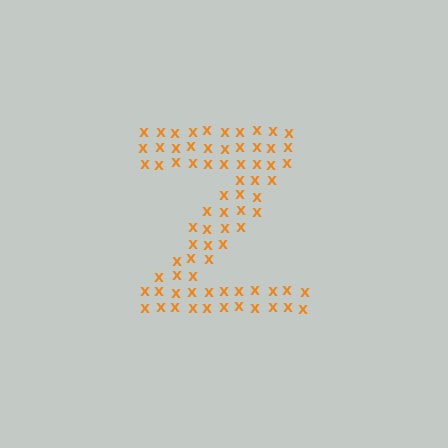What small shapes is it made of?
It is made of small letter X's.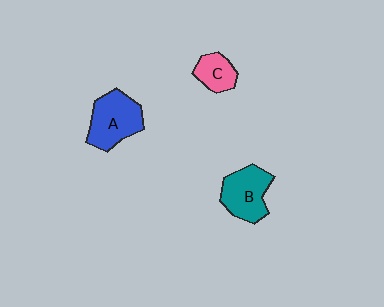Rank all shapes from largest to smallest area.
From largest to smallest: A (blue), B (teal), C (pink).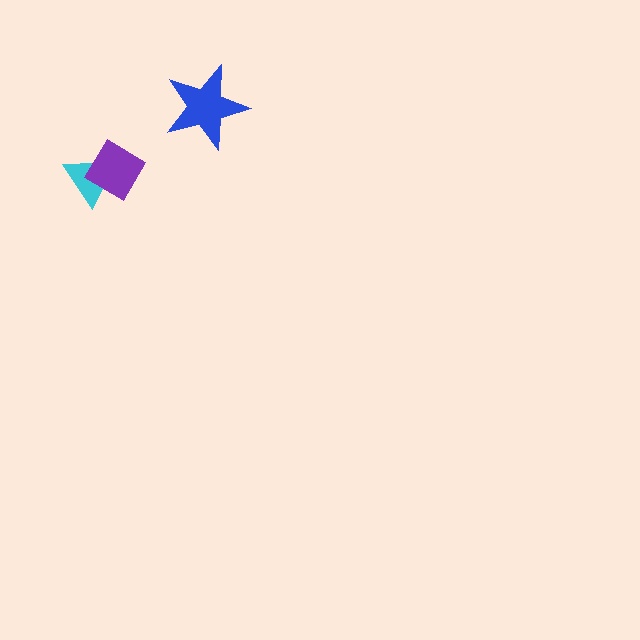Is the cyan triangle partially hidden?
Yes, it is partially covered by another shape.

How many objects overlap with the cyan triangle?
1 object overlaps with the cyan triangle.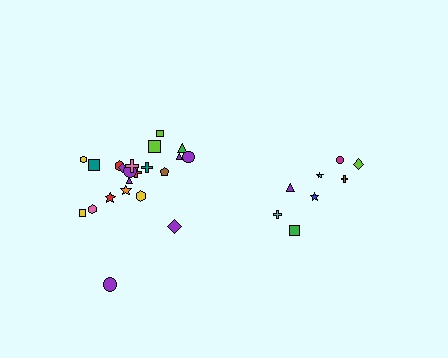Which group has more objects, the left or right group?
The left group.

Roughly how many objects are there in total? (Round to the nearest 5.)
Roughly 30 objects in total.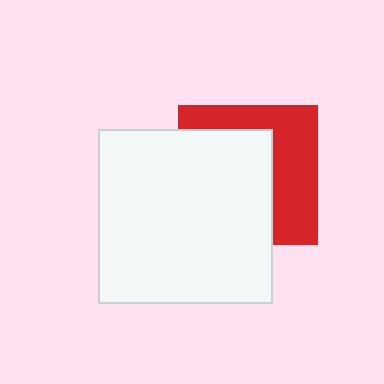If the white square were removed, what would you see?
You would see the complete red square.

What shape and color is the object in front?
The object in front is a white square.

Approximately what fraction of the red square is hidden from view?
Roughly 57% of the red square is hidden behind the white square.